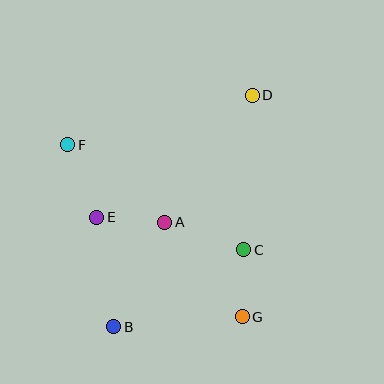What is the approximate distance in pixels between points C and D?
The distance between C and D is approximately 155 pixels.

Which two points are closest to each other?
Points C and G are closest to each other.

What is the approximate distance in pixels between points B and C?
The distance between B and C is approximately 151 pixels.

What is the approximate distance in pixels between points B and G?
The distance between B and G is approximately 129 pixels.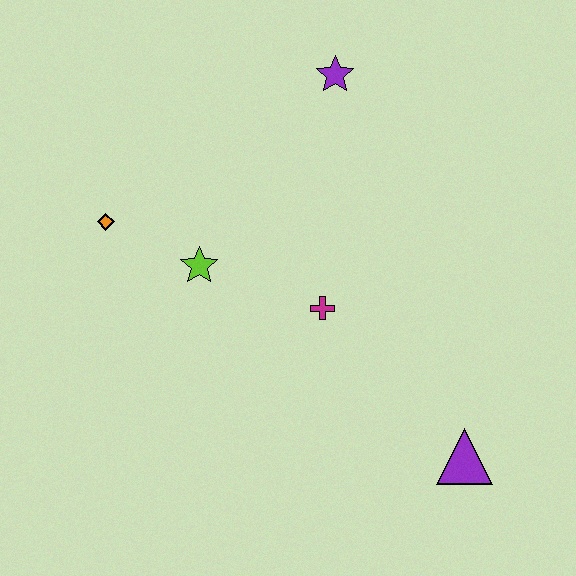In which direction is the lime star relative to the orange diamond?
The lime star is to the right of the orange diamond.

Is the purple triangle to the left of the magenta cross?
No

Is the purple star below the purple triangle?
No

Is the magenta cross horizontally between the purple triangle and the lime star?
Yes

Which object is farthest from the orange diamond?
The purple triangle is farthest from the orange diamond.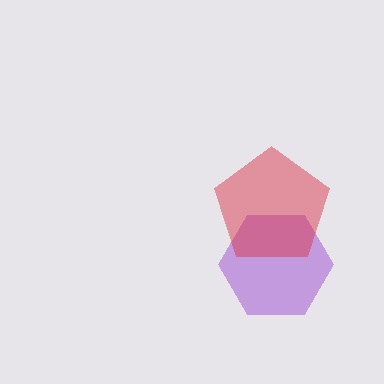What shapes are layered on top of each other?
The layered shapes are: a purple hexagon, a red pentagon.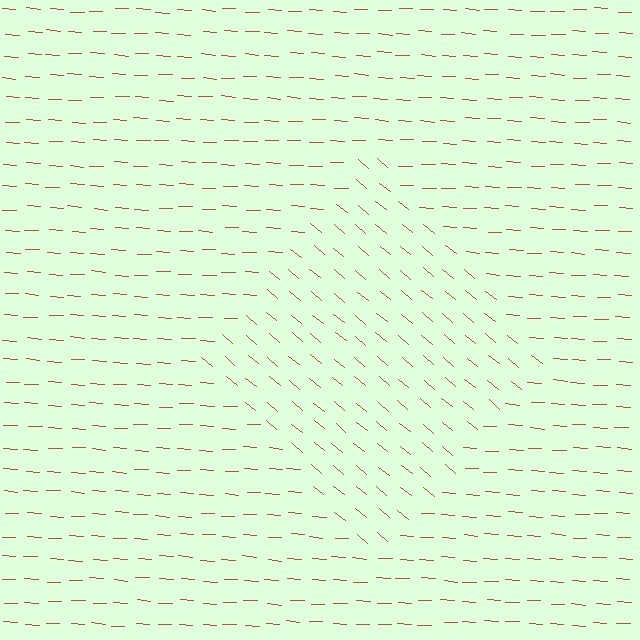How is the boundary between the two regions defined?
The boundary is defined purely by a change in line orientation (approximately 37 degrees difference). All lines are the same color and thickness.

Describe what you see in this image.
The image is filled with small brown line segments. A diamond region in the image has lines oriented differently from the surrounding lines, creating a visible texture boundary.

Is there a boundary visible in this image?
Yes, there is a texture boundary formed by a change in line orientation.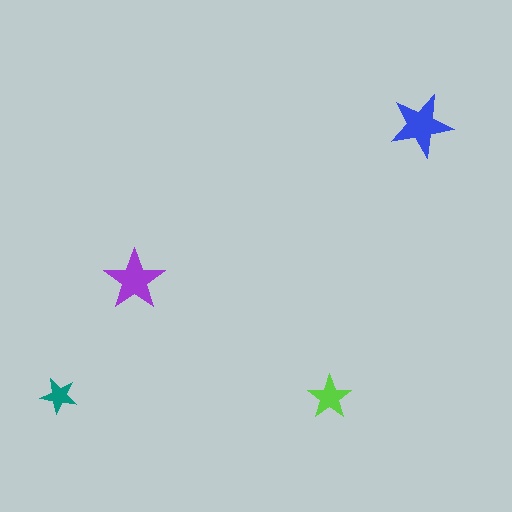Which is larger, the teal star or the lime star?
The lime one.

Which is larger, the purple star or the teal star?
The purple one.